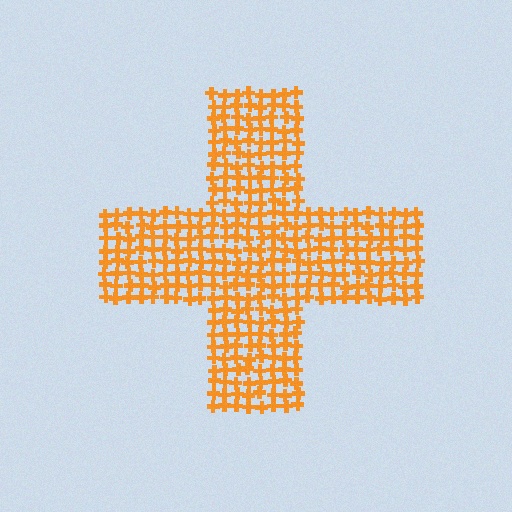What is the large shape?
The large shape is a cross.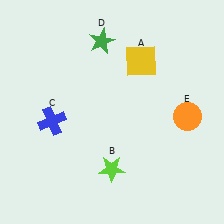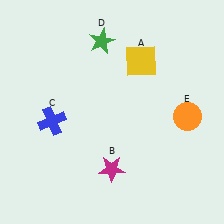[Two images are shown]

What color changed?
The star (B) changed from lime in Image 1 to magenta in Image 2.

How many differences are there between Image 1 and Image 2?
There is 1 difference between the two images.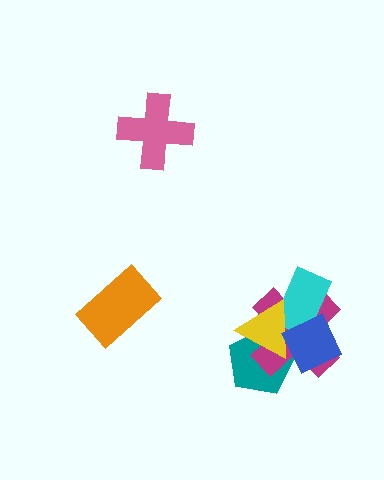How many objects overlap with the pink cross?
0 objects overlap with the pink cross.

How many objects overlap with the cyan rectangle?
3 objects overlap with the cyan rectangle.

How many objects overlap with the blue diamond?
4 objects overlap with the blue diamond.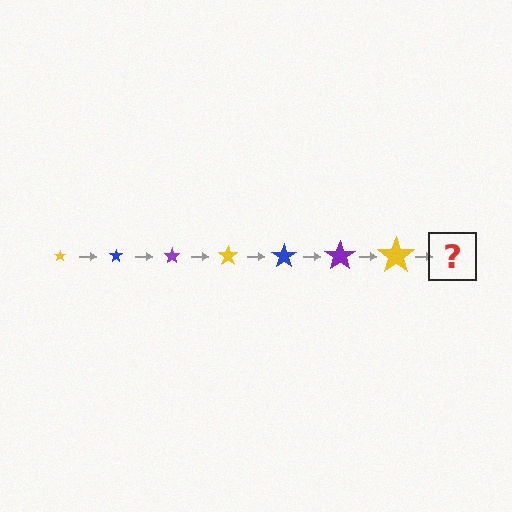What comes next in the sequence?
The next element should be a blue star, larger than the previous one.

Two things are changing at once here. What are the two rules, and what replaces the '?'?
The two rules are that the star grows larger each step and the color cycles through yellow, blue, and purple. The '?' should be a blue star, larger than the previous one.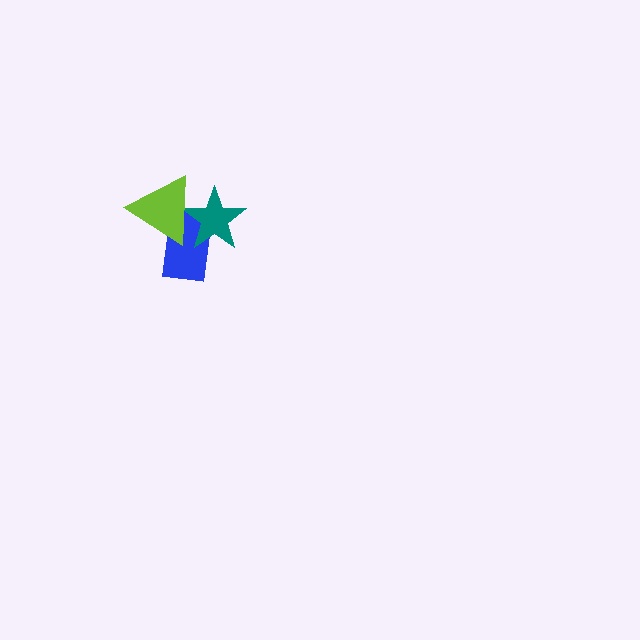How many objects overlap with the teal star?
2 objects overlap with the teal star.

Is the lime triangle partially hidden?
No, no other shape covers it.